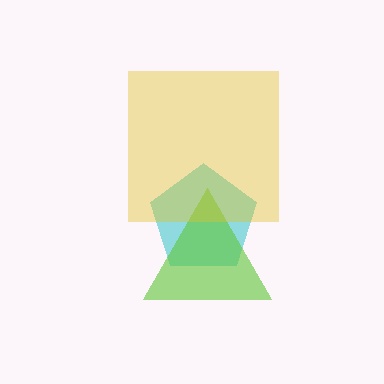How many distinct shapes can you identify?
There are 3 distinct shapes: a cyan pentagon, a lime triangle, a yellow square.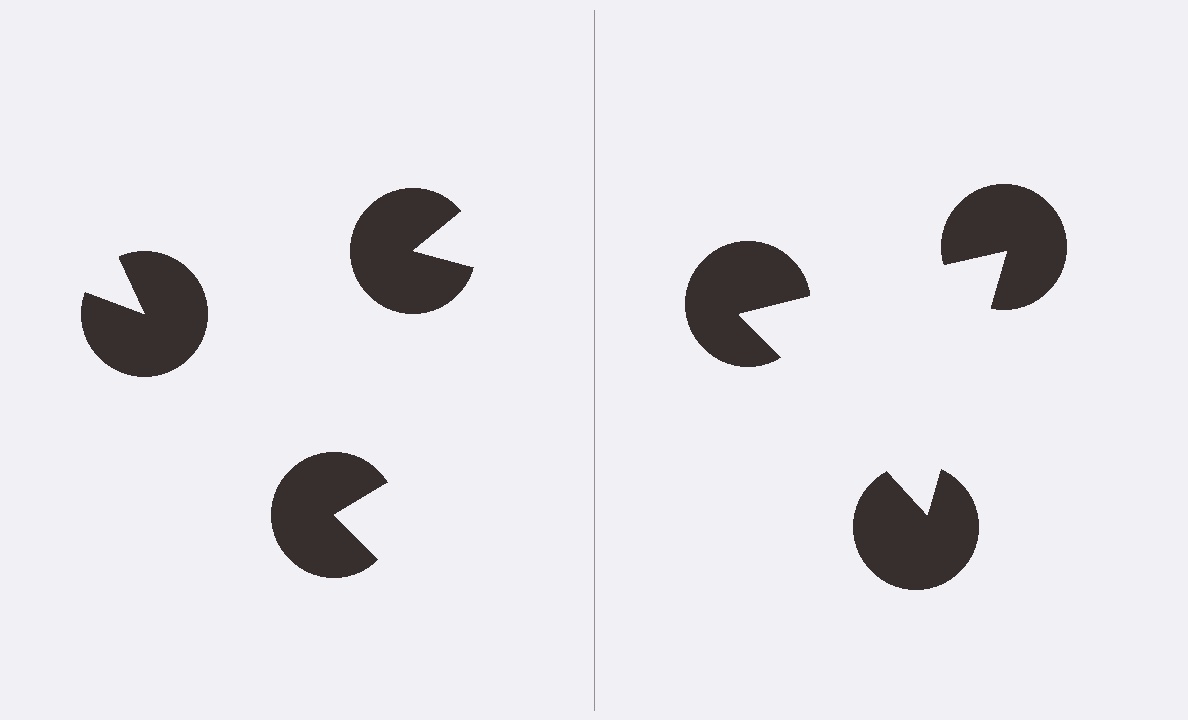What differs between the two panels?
The pac-man discs are positioned identically on both sides; only the wedge orientations differ. On the right they align to a triangle; on the left they are misaligned.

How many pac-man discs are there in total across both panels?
6 — 3 on each side.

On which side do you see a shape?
An illusory triangle appears on the right side. On the left side the wedge cuts are rotated, so no coherent shape forms.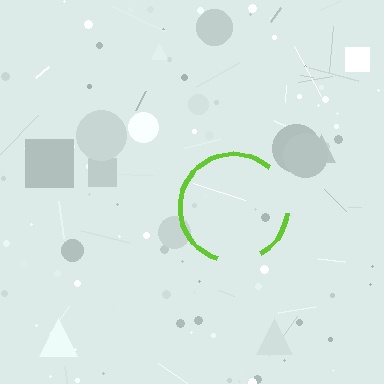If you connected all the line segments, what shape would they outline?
They would outline a circle.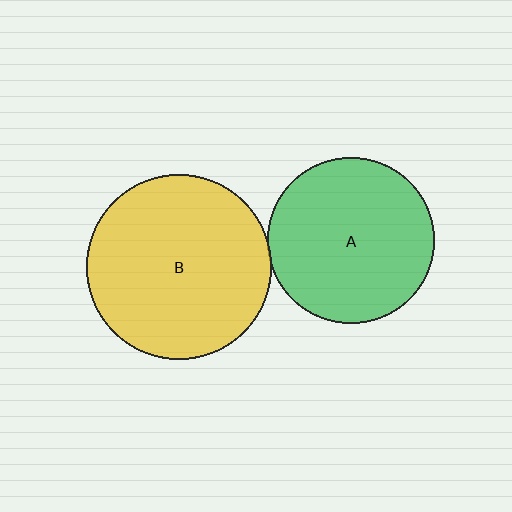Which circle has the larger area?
Circle B (yellow).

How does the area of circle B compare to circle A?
Approximately 1.2 times.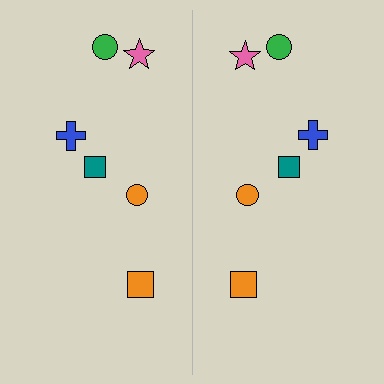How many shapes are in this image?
There are 12 shapes in this image.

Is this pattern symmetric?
Yes, this pattern has bilateral (reflection) symmetry.